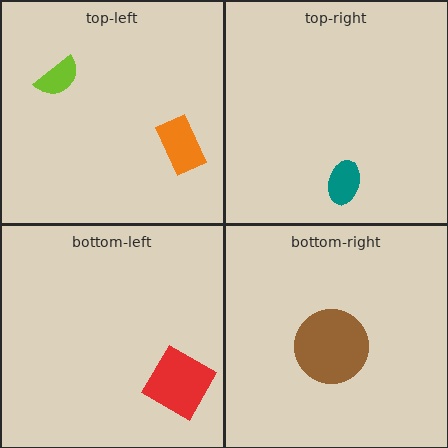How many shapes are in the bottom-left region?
1.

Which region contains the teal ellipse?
The top-right region.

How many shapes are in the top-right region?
1.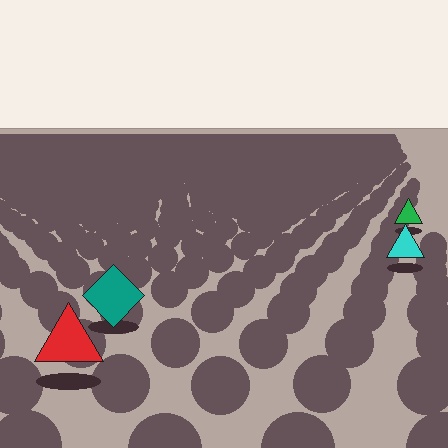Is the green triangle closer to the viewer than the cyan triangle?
No. The cyan triangle is closer — you can tell from the texture gradient: the ground texture is coarser near it.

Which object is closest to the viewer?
The red triangle is closest. The texture marks near it are larger and more spread out.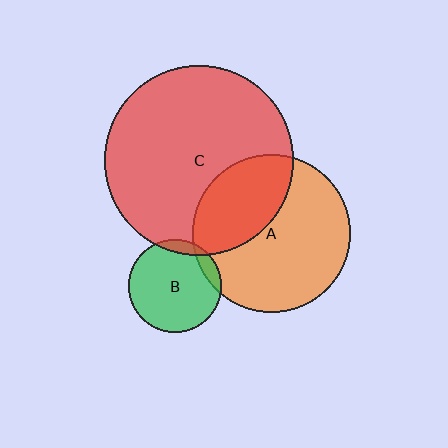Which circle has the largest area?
Circle C (red).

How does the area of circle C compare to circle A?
Approximately 1.4 times.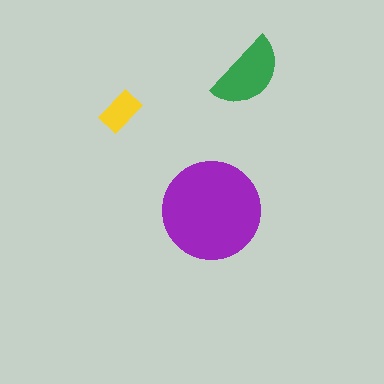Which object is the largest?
The purple circle.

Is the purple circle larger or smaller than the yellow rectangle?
Larger.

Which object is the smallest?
The yellow rectangle.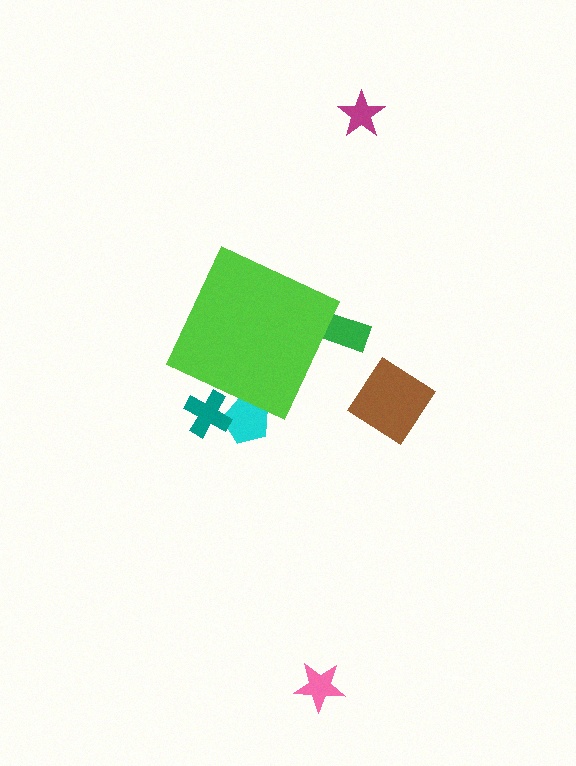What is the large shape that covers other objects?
A lime diamond.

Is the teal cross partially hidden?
Yes, the teal cross is partially hidden behind the lime diamond.